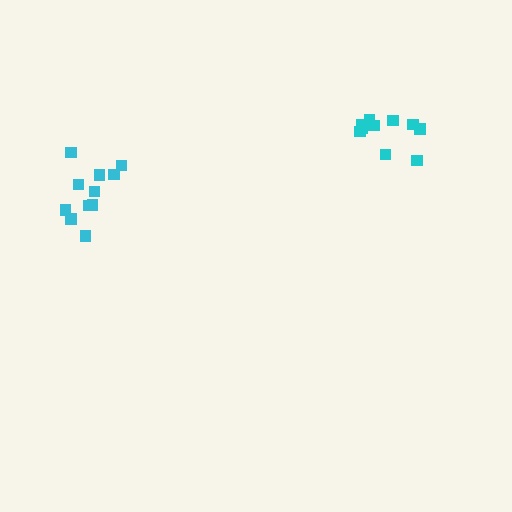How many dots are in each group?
Group 1: 10 dots, Group 2: 11 dots (21 total).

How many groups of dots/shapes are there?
There are 2 groups.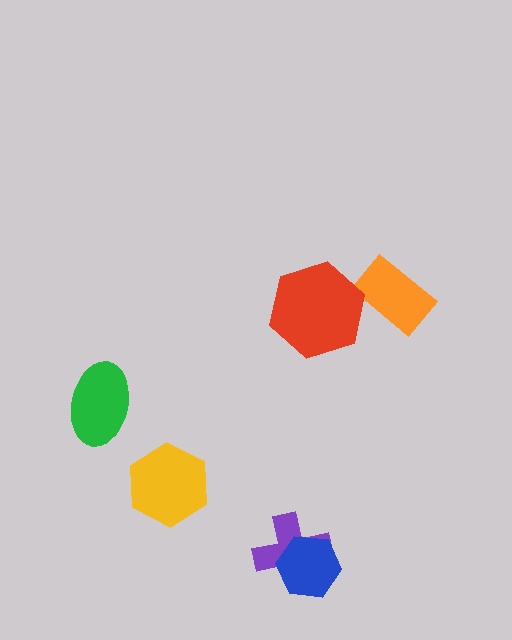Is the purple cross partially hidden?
Yes, it is partially covered by another shape.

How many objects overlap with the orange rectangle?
1 object overlaps with the orange rectangle.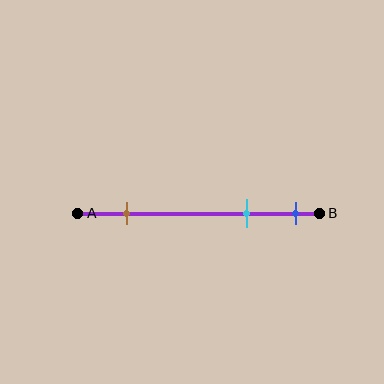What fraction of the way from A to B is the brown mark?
The brown mark is approximately 20% (0.2) of the way from A to B.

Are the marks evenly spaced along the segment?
No, the marks are not evenly spaced.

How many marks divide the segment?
There are 3 marks dividing the segment.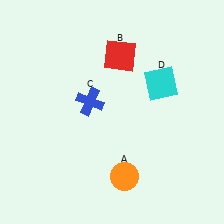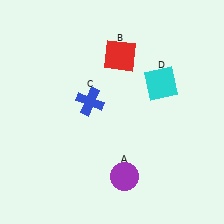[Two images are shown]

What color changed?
The circle (A) changed from orange in Image 1 to purple in Image 2.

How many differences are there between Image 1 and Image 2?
There is 1 difference between the two images.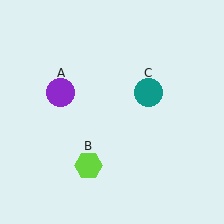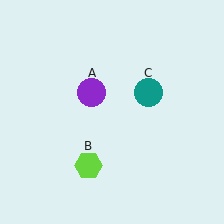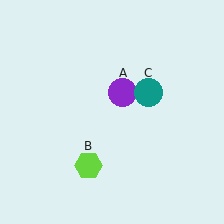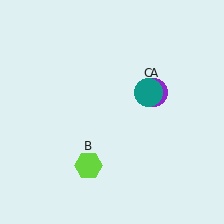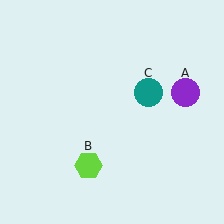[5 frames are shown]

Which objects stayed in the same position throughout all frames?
Lime hexagon (object B) and teal circle (object C) remained stationary.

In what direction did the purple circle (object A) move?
The purple circle (object A) moved right.